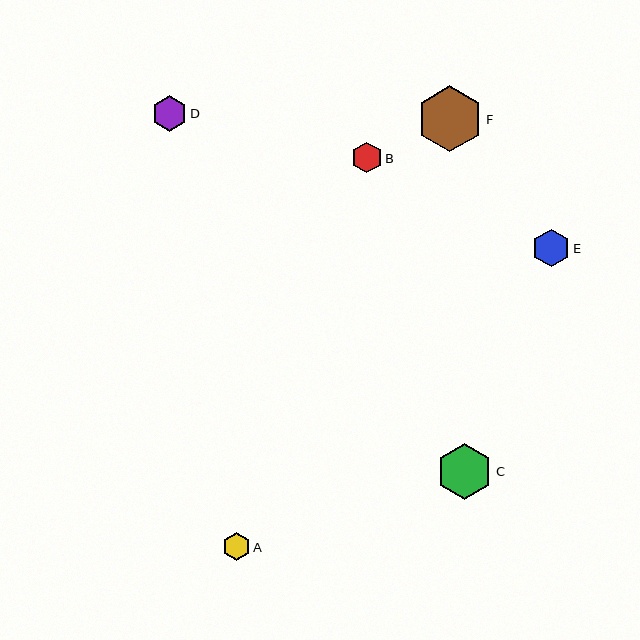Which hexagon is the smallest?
Hexagon A is the smallest with a size of approximately 28 pixels.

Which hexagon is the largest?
Hexagon F is the largest with a size of approximately 66 pixels.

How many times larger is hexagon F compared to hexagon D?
Hexagon F is approximately 1.9 times the size of hexagon D.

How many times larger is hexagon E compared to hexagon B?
Hexagon E is approximately 1.2 times the size of hexagon B.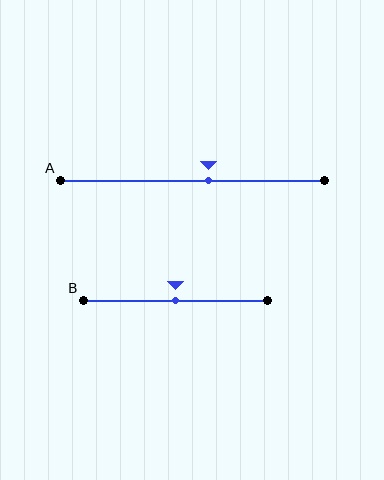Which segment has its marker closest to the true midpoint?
Segment B has its marker closest to the true midpoint.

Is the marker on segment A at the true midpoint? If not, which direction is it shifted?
No, the marker on segment A is shifted to the right by about 6% of the segment length.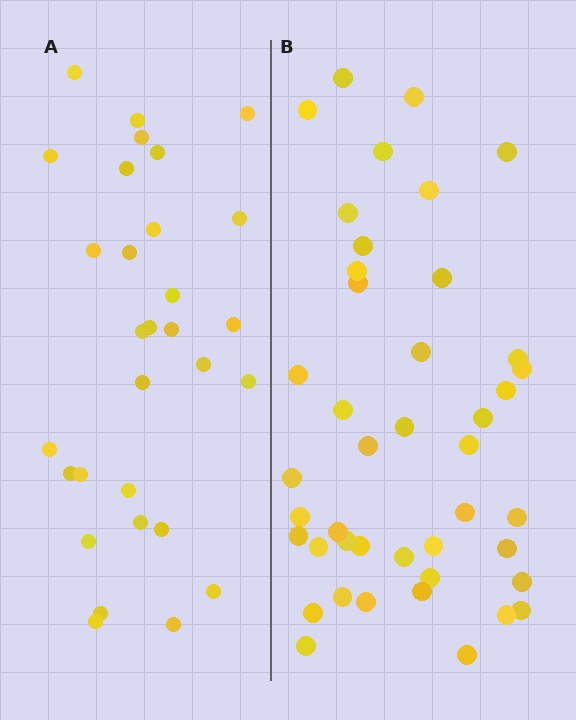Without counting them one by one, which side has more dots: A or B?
Region B (the right region) has more dots.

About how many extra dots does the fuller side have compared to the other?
Region B has approximately 15 more dots than region A.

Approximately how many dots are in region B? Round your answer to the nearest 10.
About 40 dots. (The exact count is 43, which rounds to 40.)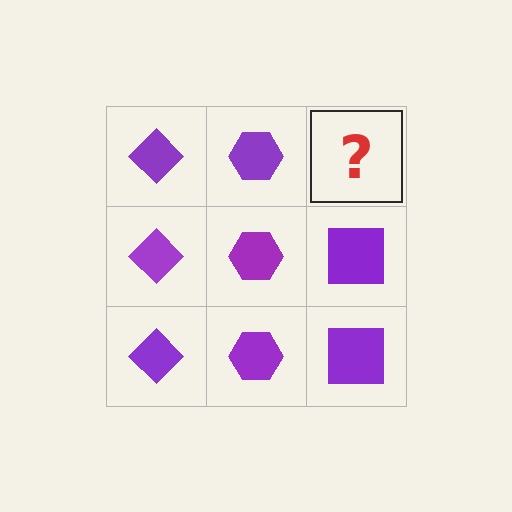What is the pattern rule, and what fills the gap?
The rule is that each column has a consistent shape. The gap should be filled with a purple square.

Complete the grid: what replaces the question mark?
The question mark should be replaced with a purple square.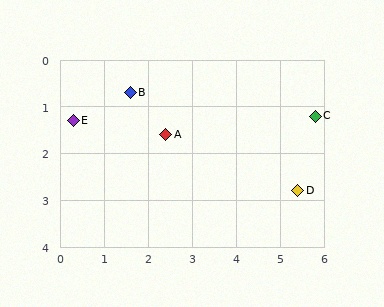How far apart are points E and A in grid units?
Points E and A are about 2.1 grid units apart.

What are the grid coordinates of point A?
Point A is at approximately (2.4, 1.6).